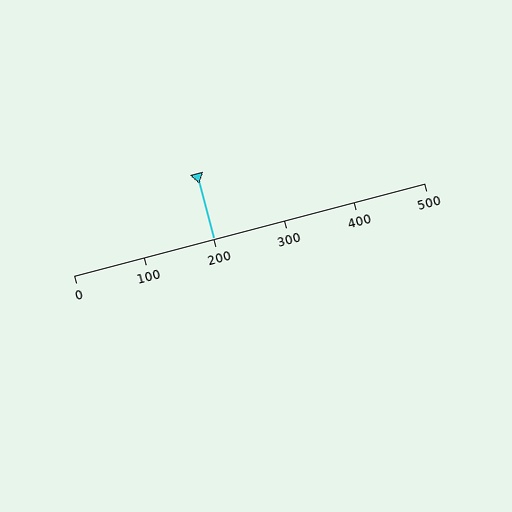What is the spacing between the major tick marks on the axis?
The major ticks are spaced 100 apart.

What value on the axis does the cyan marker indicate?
The marker indicates approximately 200.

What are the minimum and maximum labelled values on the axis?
The axis runs from 0 to 500.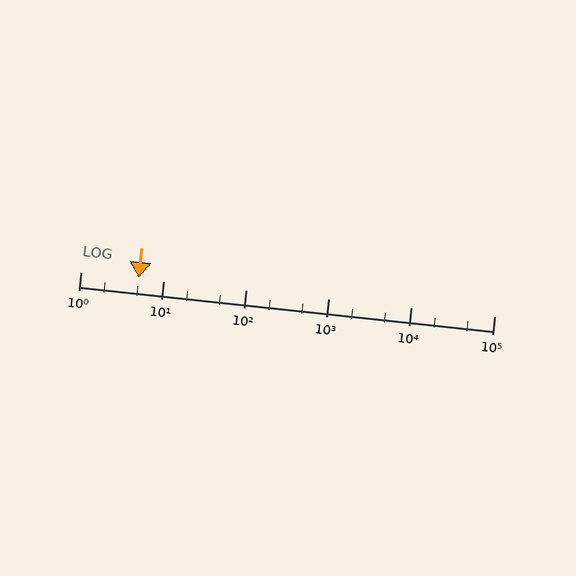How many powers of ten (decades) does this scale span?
The scale spans 5 decades, from 1 to 100000.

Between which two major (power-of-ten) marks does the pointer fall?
The pointer is between 1 and 10.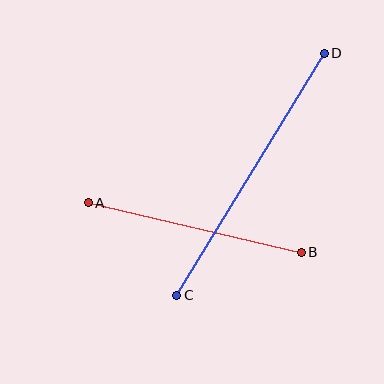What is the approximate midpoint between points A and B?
The midpoint is at approximately (195, 228) pixels.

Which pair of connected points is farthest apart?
Points C and D are farthest apart.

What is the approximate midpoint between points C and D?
The midpoint is at approximately (251, 174) pixels.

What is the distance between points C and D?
The distance is approximately 284 pixels.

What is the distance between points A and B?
The distance is approximately 219 pixels.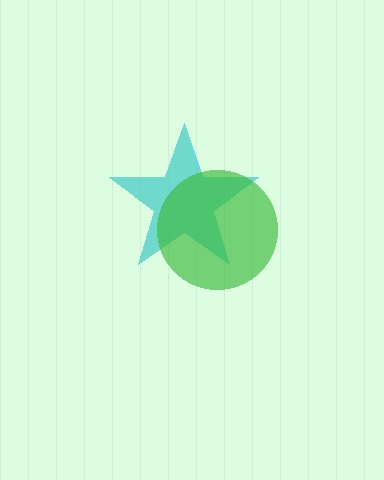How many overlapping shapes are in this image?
There are 2 overlapping shapes in the image.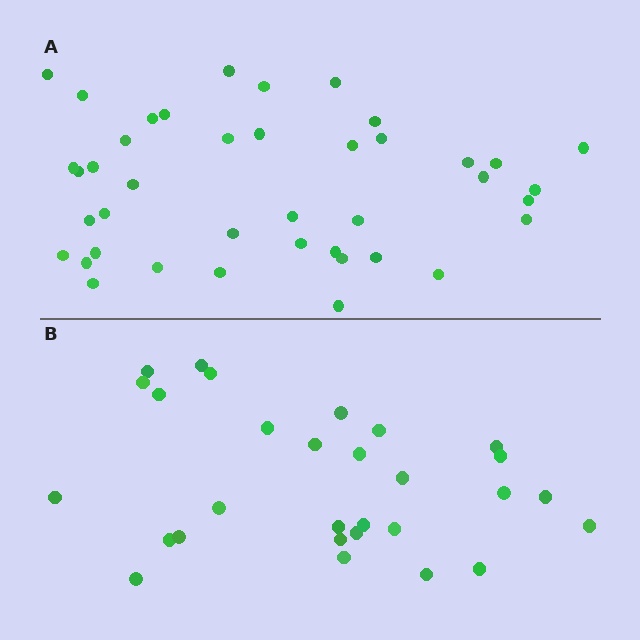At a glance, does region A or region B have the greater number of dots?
Region A (the top region) has more dots.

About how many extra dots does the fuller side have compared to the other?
Region A has roughly 12 or so more dots than region B.